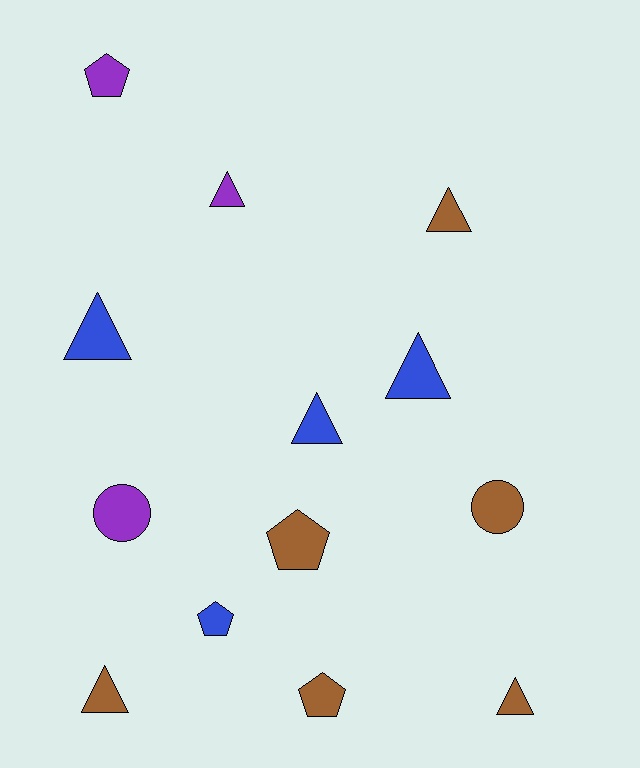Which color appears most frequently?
Brown, with 6 objects.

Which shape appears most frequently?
Triangle, with 7 objects.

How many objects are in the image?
There are 13 objects.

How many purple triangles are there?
There is 1 purple triangle.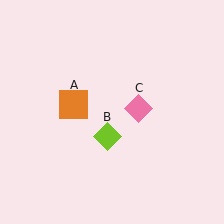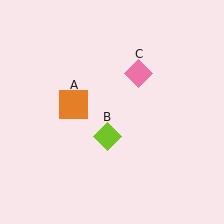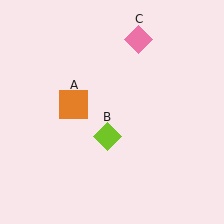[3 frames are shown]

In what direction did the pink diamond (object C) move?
The pink diamond (object C) moved up.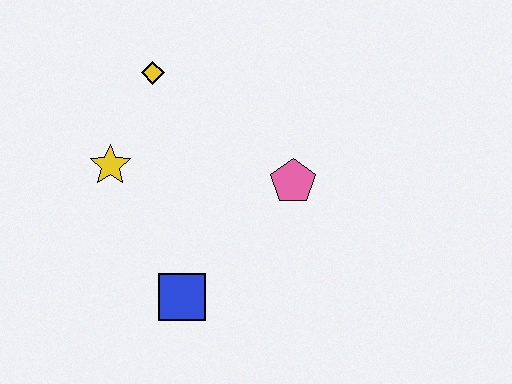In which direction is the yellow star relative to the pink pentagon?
The yellow star is to the left of the pink pentagon.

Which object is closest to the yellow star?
The yellow diamond is closest to the yellow star.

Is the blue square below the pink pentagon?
Yes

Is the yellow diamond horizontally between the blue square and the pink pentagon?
No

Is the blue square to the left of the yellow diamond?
No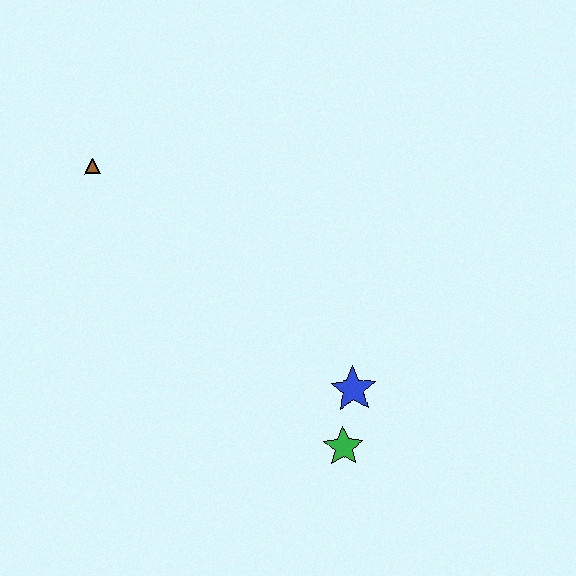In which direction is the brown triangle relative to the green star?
The brown triangle is above the green star.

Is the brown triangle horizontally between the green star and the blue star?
No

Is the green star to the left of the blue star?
Yes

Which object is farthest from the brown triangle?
The green star is farthest from the brown triangle.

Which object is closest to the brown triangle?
The blue star is closest to the brown triangle.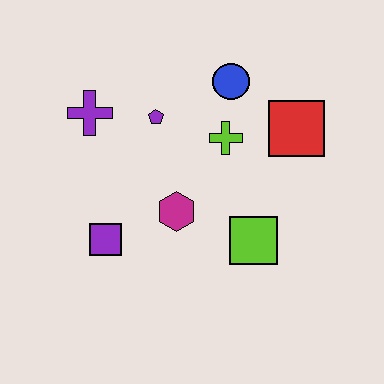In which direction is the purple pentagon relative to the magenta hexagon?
The purple pentagon is above the magenta hexagon.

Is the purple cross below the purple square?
No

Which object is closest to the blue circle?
The lime cross is closest to the blue circle.